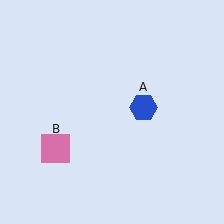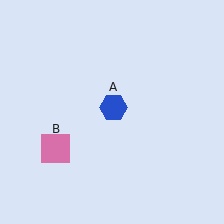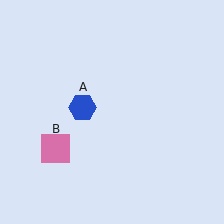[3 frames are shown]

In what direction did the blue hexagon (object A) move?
The blue hexagon (object A) moved left.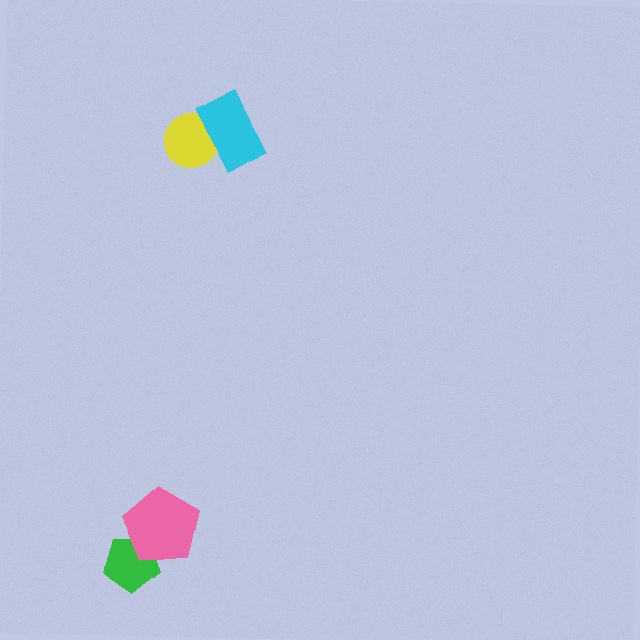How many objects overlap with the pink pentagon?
1 object overlaps with the pink pentagon.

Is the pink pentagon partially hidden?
No, no other shape covers it.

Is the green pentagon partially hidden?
Yes, it is partially covered by another shape.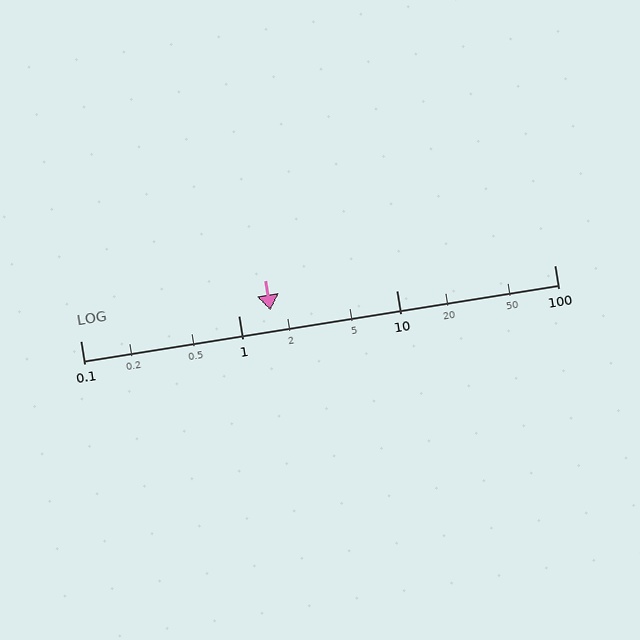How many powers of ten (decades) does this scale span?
The scale spans 3 decades, from 0.1 to 100.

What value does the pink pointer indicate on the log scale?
The pointer indicates approximately 1.6.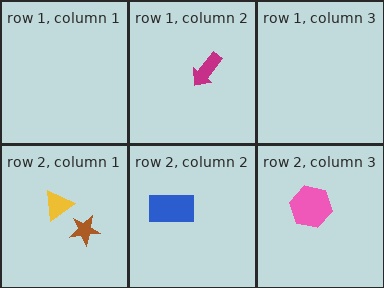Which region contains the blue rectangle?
The row 2, column 2 region.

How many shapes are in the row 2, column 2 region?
1.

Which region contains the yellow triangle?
The row 2, column 1 region.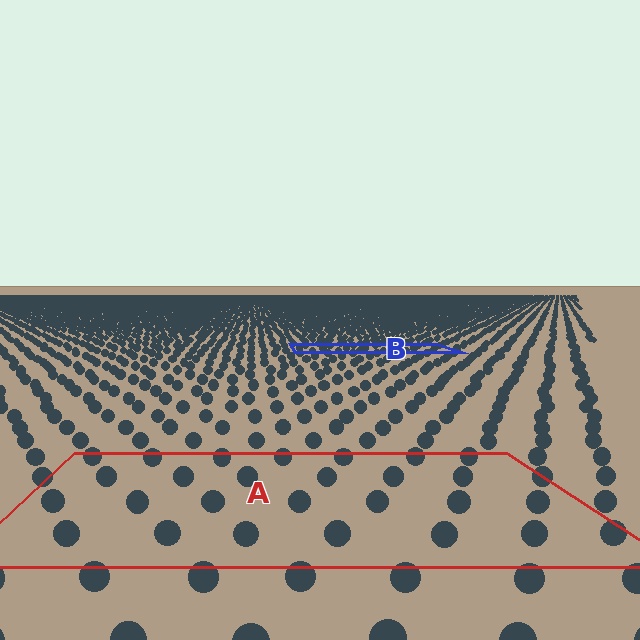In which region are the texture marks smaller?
The texture marks are smaller in region B, because it is farther away.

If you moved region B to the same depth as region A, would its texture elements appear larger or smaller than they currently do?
They would appear larger. At a closer depth, the same texture elements are projected at a bigger on-screen size.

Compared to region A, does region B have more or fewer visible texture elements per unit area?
Region B has more texture elements per unit area — they are packed more densely because it is farther away.